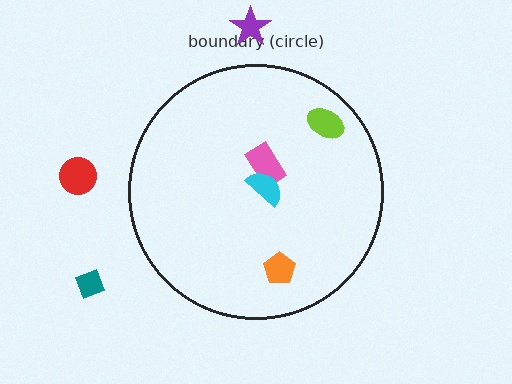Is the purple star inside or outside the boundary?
Outside.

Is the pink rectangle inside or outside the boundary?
Inside.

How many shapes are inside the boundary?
4 inside, 3 outside.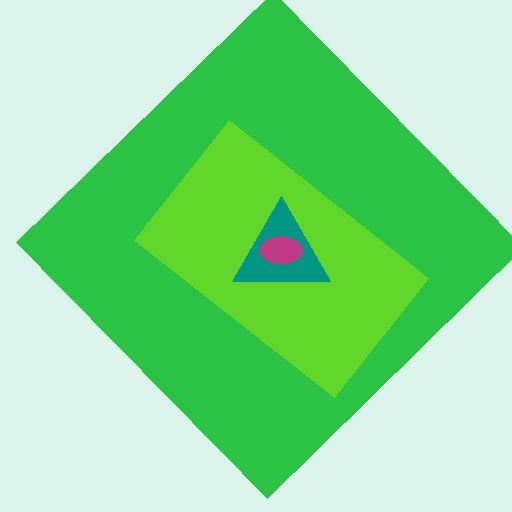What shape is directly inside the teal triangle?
The magenta ellipse.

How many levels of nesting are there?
4.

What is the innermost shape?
The magenta ellipse.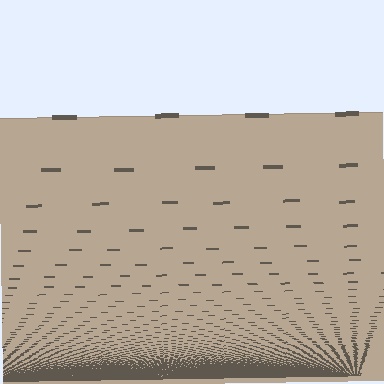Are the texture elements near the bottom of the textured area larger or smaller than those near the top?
Smaller. The gradient is inverted — elements near the bottom are smaller and denser.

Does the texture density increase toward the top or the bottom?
Density increases toward the bottom.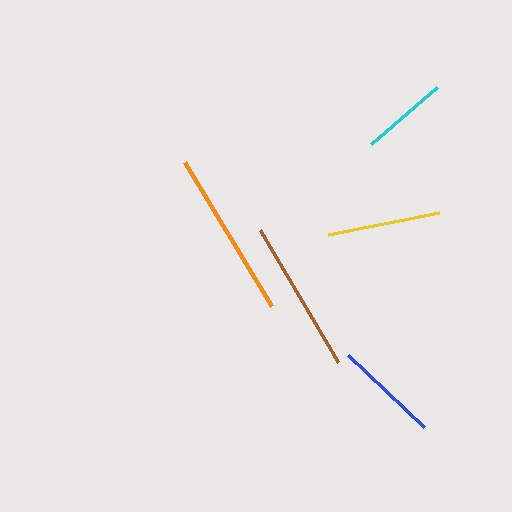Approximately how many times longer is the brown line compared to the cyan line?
The brown line is approximately 1.8 times the length of the cyan line.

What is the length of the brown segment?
The brown segment is approximately 154 pixels long.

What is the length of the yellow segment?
The yellow segment is approximately 114 pixels long.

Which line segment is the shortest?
The cyan line is the shortest at approximately 87 pixels.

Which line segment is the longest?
The orange line is the longest at approximately 169 pixels.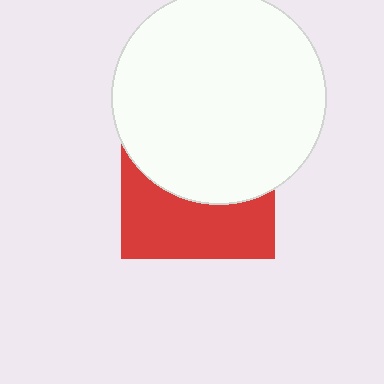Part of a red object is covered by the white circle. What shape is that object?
It is a square.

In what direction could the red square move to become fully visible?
The red square could move down. That would shift it out from behind the white circle entirely.